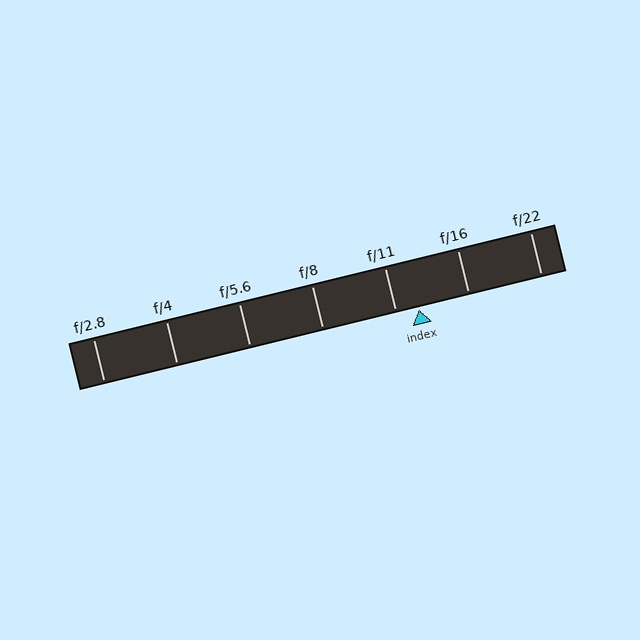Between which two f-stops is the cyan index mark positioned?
The index mark is between f/11 and f/16.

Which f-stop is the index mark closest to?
The index mark is closest to f/11.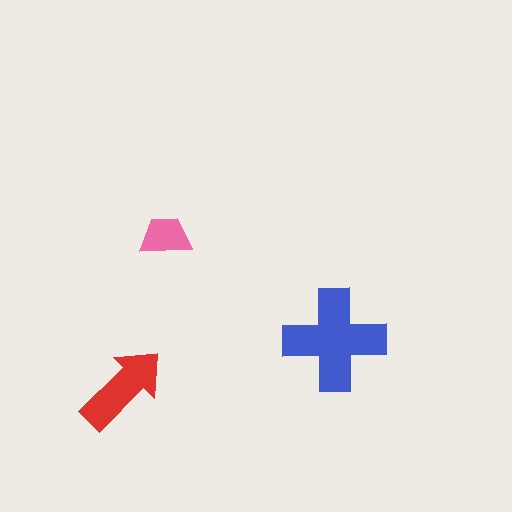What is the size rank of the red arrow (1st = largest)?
2nd.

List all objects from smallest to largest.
The pink trapezoid, the red arrow, the blue cross.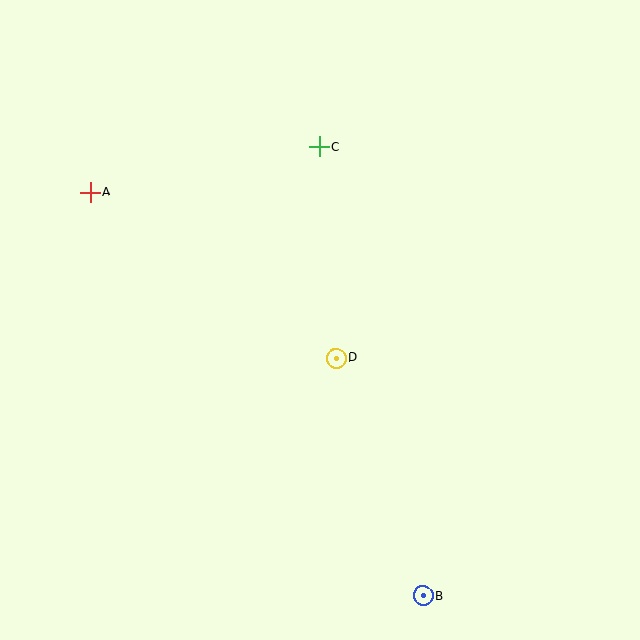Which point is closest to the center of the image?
Point D at (336, 358) is closest to the center.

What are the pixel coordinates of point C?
Point C is at (319, 147).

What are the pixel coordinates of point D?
Point D is at (336, 358).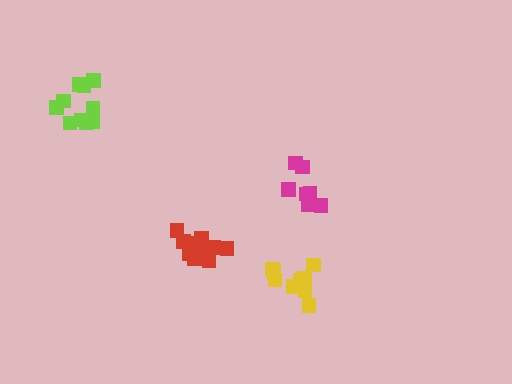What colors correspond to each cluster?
The clusters are colored: lime, yellow, magenta, red.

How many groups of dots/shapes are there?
There are 4 groups.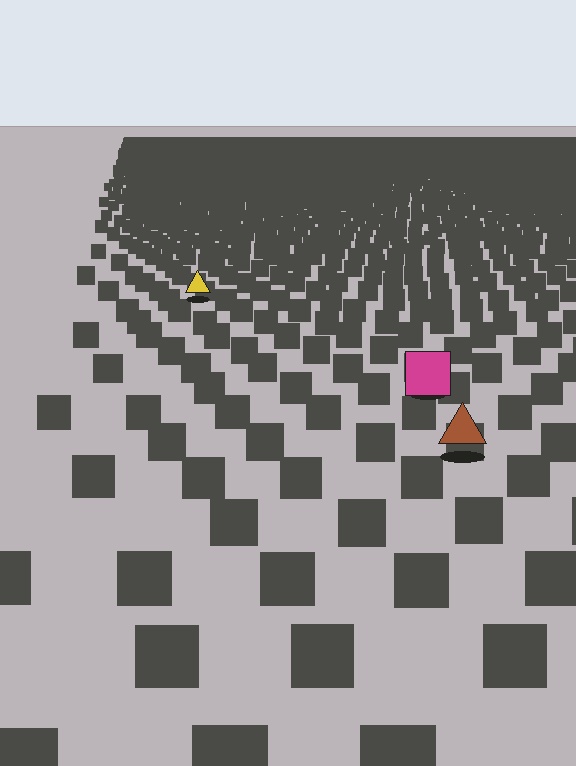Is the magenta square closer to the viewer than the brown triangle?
No. The brown triangle is closer — you can tell from the texture gradient: the ground texture is coarser near it.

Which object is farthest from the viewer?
The yellow triangle is farthest from the viewer. It appears smaller and the ground texture around it is denser.